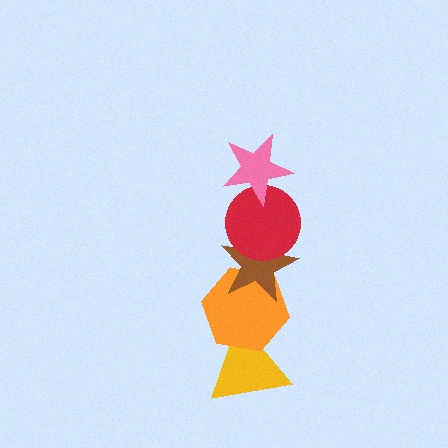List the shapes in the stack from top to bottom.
From top to bottom: the pink star, the red circle, the brown star, the orange hexagon, the yellow triangle.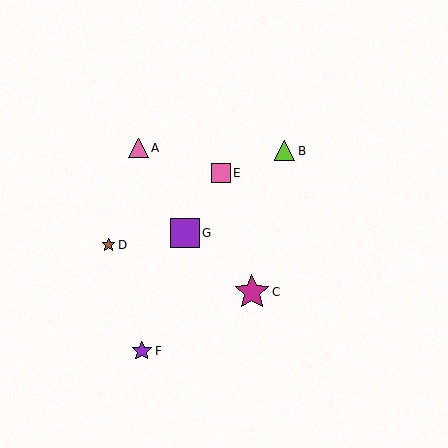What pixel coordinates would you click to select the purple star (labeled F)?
Click at (142, 351) to select the purple star F.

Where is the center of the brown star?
The center of the brown star is at (108, 245).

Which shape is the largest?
The magenta star (labeled C) is the largest.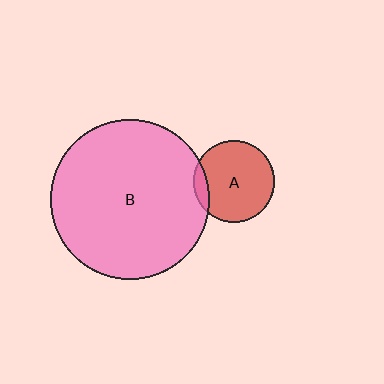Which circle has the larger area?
Circle B (pink).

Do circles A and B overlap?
Yes.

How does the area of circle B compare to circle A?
Approximately 3.8 times.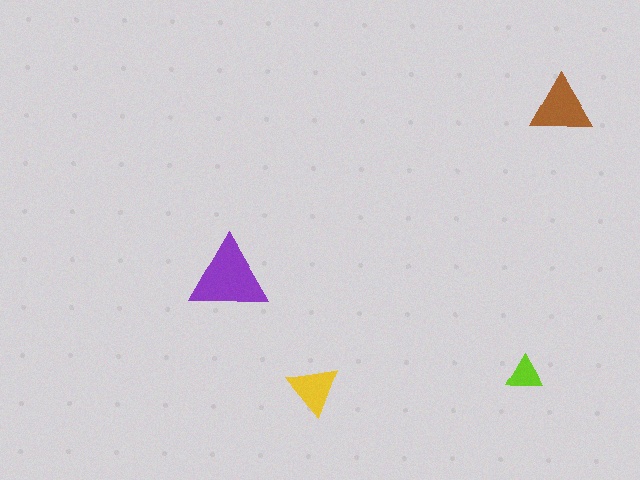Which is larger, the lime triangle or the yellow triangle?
The yellow one.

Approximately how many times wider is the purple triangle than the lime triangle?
About 2 times wider.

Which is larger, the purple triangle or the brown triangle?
The purple one.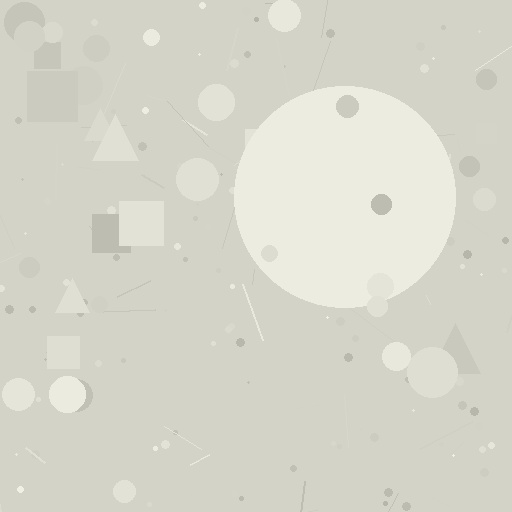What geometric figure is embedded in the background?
A circle is embedded in the background.